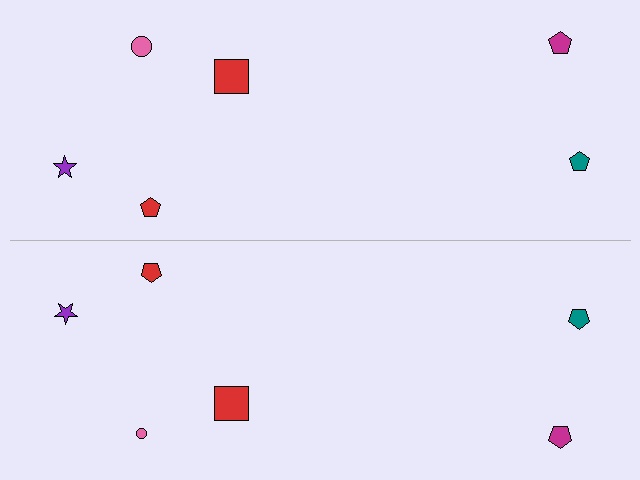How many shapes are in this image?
There are 12 shapes in this image.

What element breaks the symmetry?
The pink circle on the bottom side has a different size than its mirror counterpart.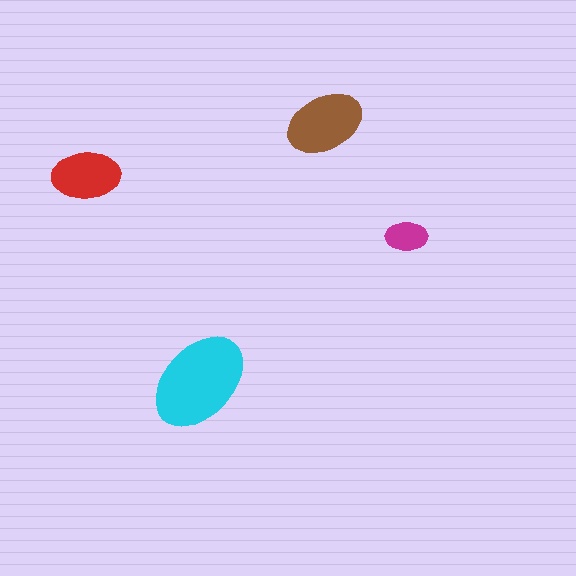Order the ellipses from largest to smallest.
the cyan one, the brown one, the red one, the magenta one.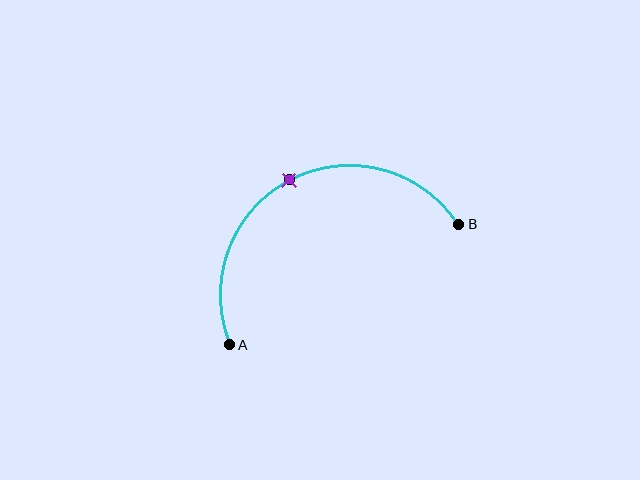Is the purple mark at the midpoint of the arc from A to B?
Yes. The purple mark lies on the arc at equal arc-length from both A and B — it is the arc midpoint.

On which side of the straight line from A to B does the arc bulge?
The arc bulges above the straight line connecting A and B.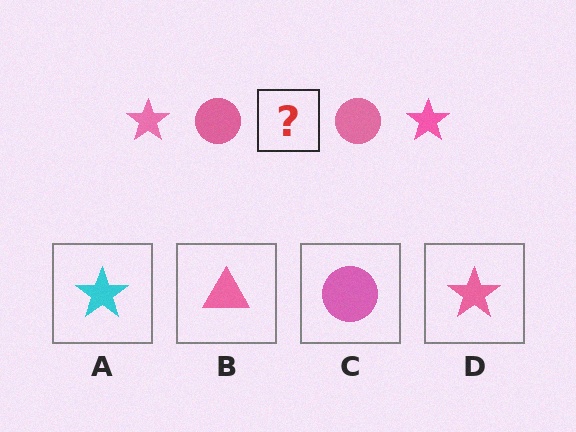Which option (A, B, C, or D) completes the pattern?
D.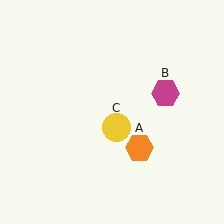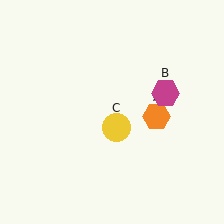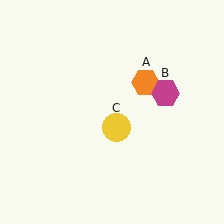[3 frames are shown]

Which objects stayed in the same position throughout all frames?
Magenta hexagon (object B) and yellow circle (object C) remained stationary.